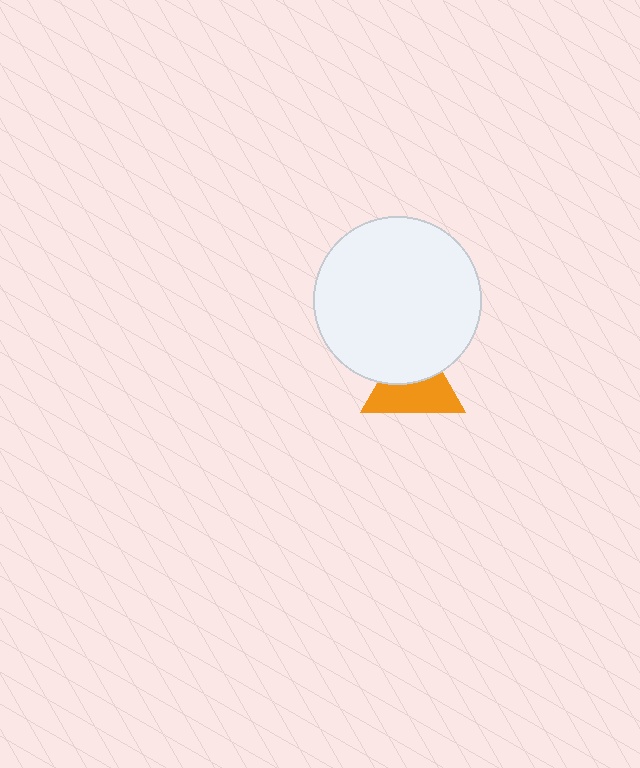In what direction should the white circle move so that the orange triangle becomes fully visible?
The white circle should move up. That is the shortest direction to clear the overlap and leave the orange triangle fully visible.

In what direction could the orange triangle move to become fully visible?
The orange triangle could move down. That would shift it out from behind the white circle entirely.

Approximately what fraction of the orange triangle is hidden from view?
Roughly 43% of the orange triangle is hidden behind the white circle.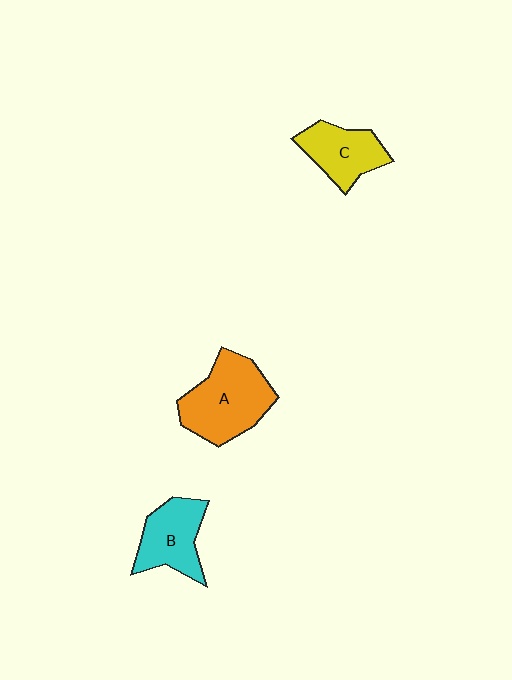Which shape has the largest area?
Shape A (orange).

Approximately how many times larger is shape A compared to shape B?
Approximately 1.4 times.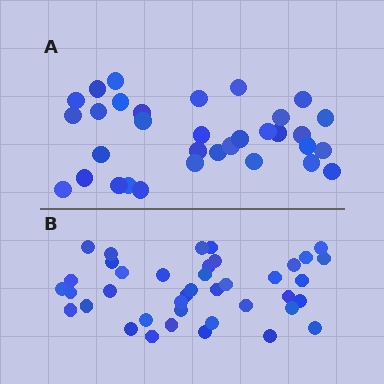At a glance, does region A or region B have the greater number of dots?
Region B (the bottom region) has more dots.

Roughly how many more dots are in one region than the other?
Region B has roughly 8 or so more dots than region A.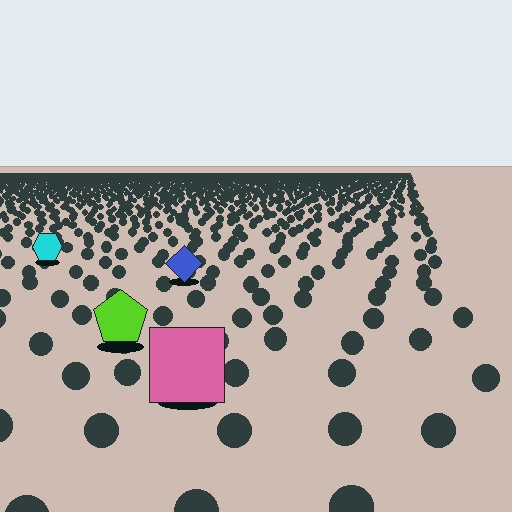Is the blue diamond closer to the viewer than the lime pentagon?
No. The lime pentagon is closer — you can tell from the texture gradient: the ground texture is coarser near it.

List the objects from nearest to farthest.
From nearest to farthest: the pink square, the lime pentagon, the blue diamond, the cyan hexagon.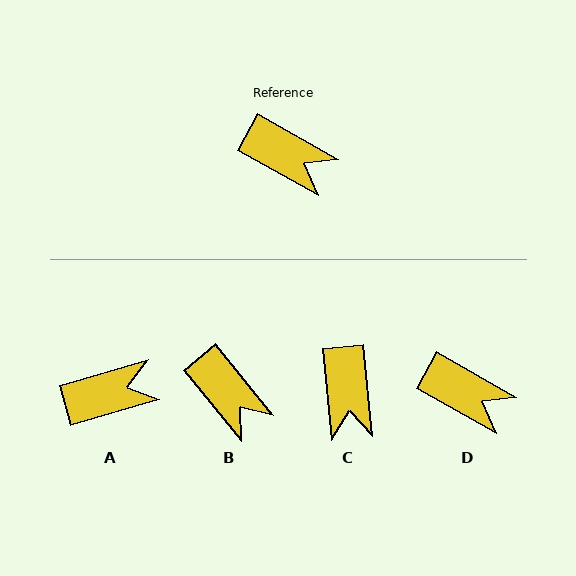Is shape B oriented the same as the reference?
No, it is off by about 21 degrees.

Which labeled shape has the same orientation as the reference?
D.